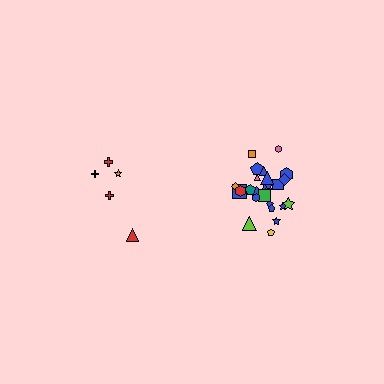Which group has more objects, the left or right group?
The right group.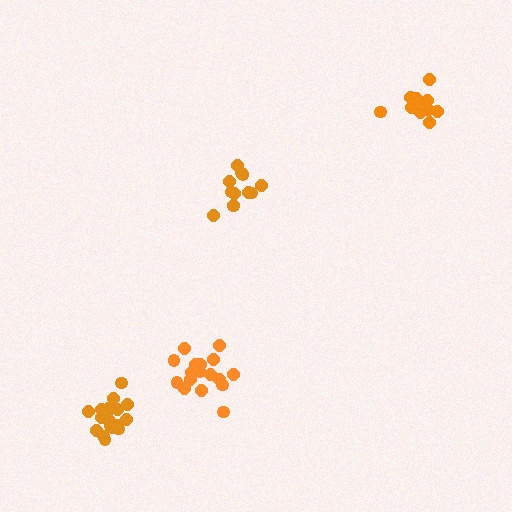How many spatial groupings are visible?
There are 4 spatial groupings.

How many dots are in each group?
Group 1: 18 dots, Group 2: 12 dots, Group 3: 12 dots, Group 4: 17 dots (59 total).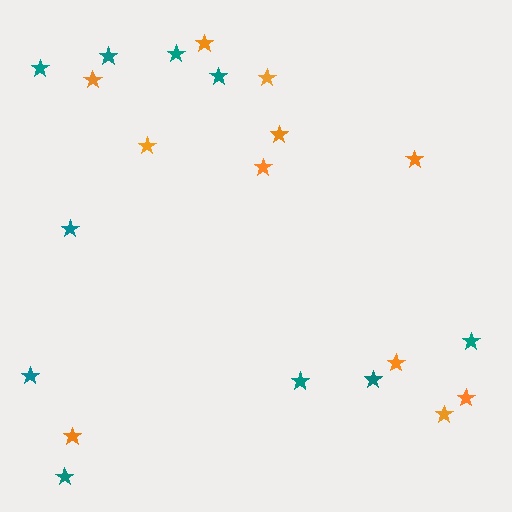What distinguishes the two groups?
There are 2 groups: one group of teal stars (10) and one group of orange stars (11).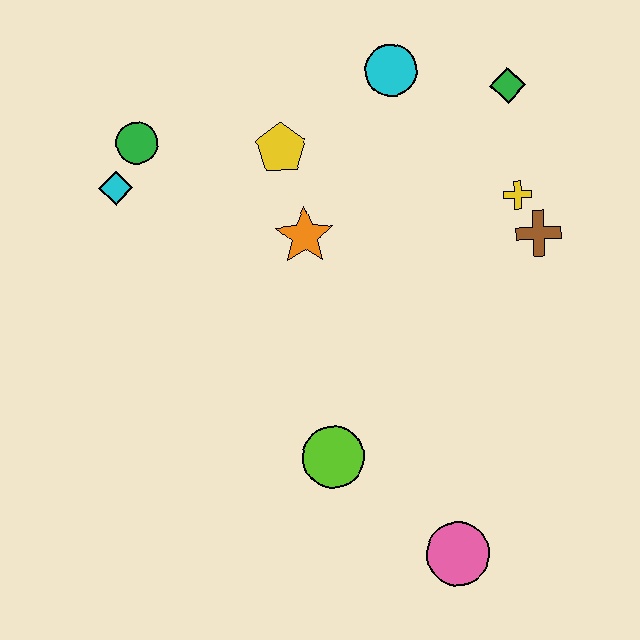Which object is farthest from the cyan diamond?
The pink circle is farthest from the cyan diamond.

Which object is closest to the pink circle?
The lime circle is closest to the pink circle.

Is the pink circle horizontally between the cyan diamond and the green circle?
No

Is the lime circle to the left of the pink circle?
Yes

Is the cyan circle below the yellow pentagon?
No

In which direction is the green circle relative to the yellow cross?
The green circle is to the left of the yellow cross.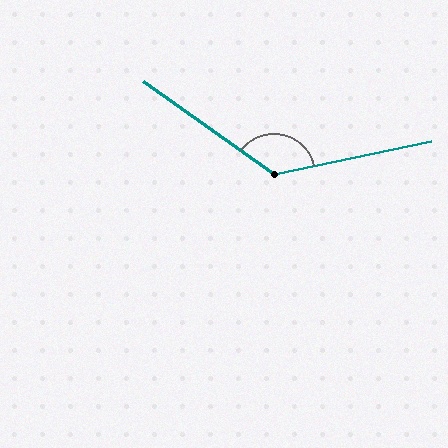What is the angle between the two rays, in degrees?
Approximately 133 degrees.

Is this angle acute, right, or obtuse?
It is obtuse.